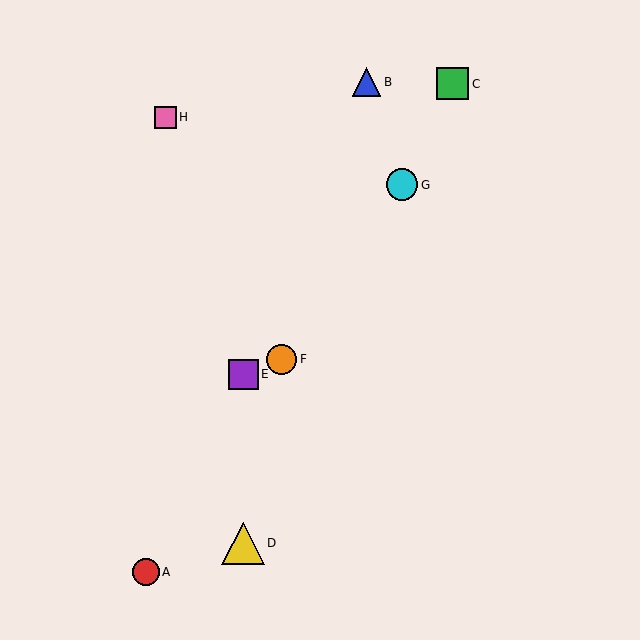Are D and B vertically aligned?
No, D is at x≈243 and B is at x≈367.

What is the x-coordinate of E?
Object E is at x≈243.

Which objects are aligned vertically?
Objects D, E are aligned vertically.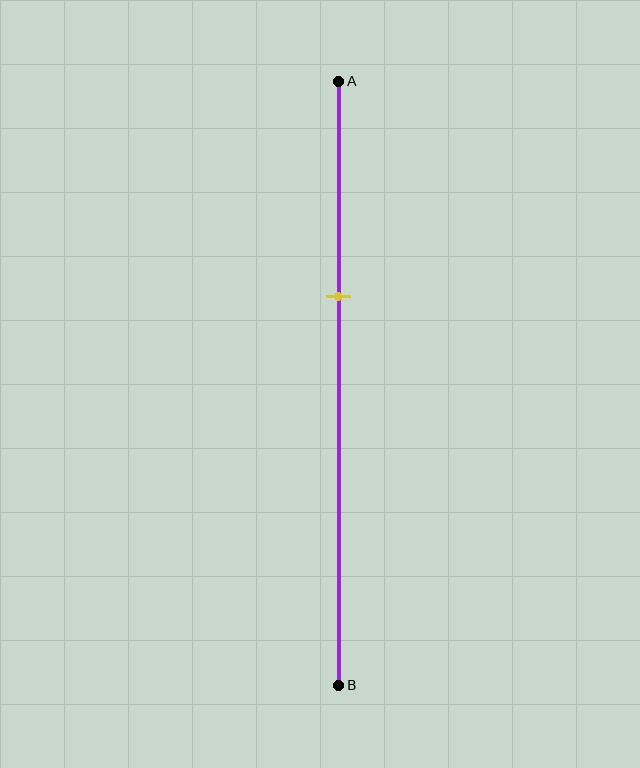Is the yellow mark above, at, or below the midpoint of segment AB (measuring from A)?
The yellow mark is above the midpoint of segment AB.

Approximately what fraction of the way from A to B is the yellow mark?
The yellow mark is approximately 35% of the way from A to B.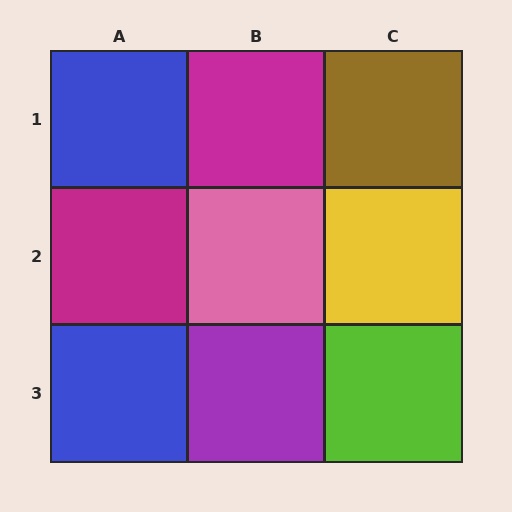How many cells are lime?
1 cell is lime.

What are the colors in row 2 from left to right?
Magenta, pink, yellow.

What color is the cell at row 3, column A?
Blue.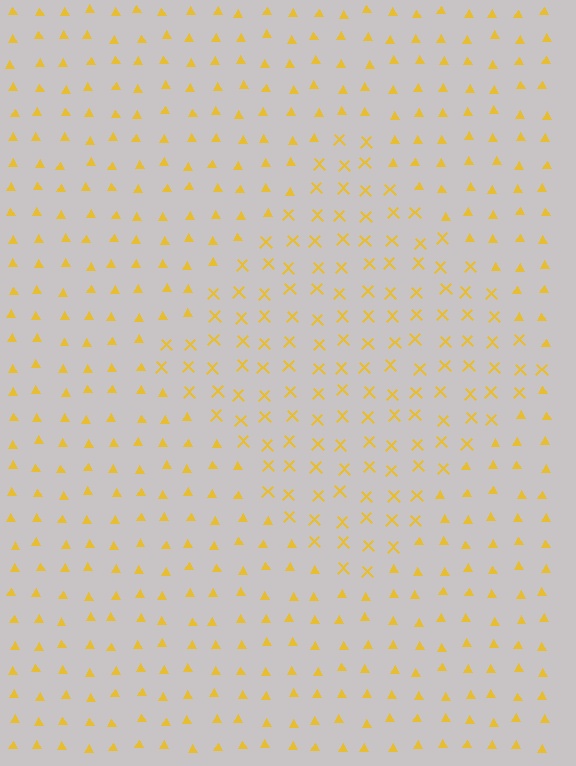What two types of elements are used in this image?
The image uses X marks inside the diamond region and triangles outside it.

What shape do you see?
I see a diamond.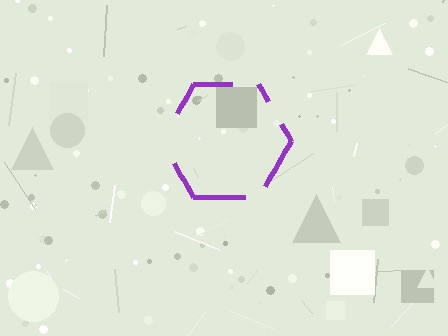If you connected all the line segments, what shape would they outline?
They would outline a hexagon.